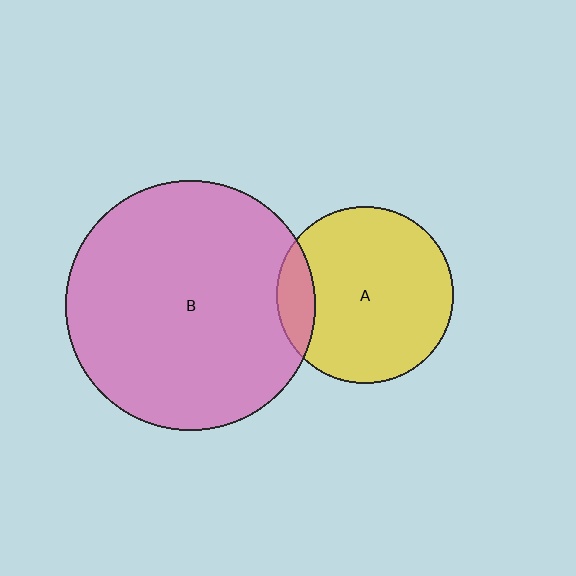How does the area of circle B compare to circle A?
Approximately 2.0 times.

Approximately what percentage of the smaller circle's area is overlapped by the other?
Approximately 15%.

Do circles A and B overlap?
Yes.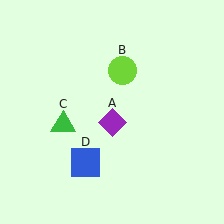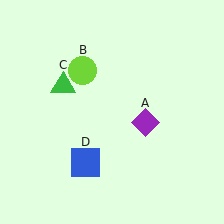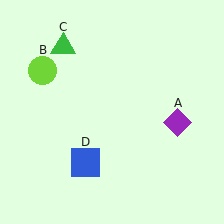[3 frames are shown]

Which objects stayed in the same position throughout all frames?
Blue square (object D) remained stationary.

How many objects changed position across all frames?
3 objects changed position: purple diamond (object A), lime circle (object B), green triangle (object C).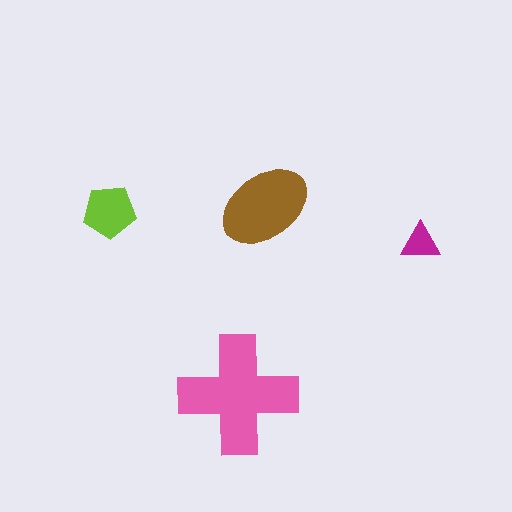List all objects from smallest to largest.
The magenta triangle, the lime pentagon, the brown ellipse, the pink cross.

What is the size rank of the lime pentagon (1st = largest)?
3rd.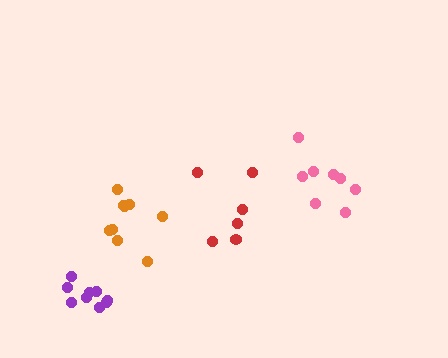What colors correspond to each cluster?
The clusters are colored: red, pink, purple, orange.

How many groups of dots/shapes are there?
There are 4 groups.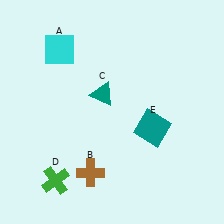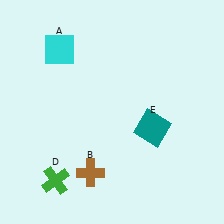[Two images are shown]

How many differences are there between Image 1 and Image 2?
There is 1 difference between the two images.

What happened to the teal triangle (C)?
The teal triangle (C) was removed in Image 2. It was in the top-left area of Image 1.